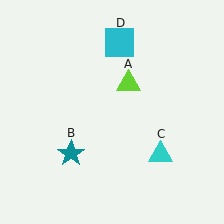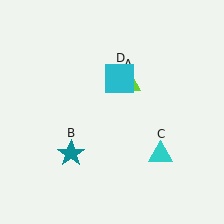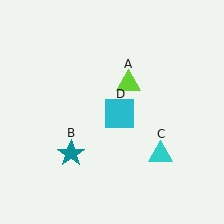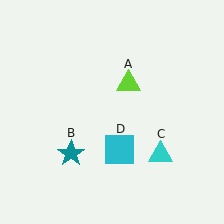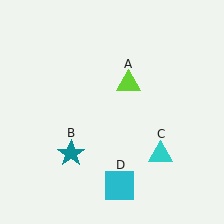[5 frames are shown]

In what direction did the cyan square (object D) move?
The cyan square (object D) moved down.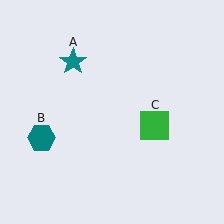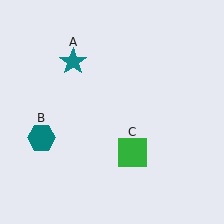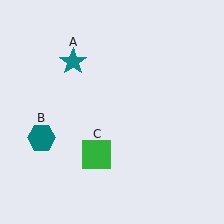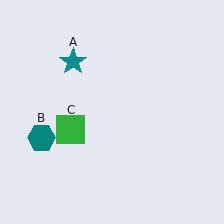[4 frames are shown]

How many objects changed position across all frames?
1 object changed position: green square (object C).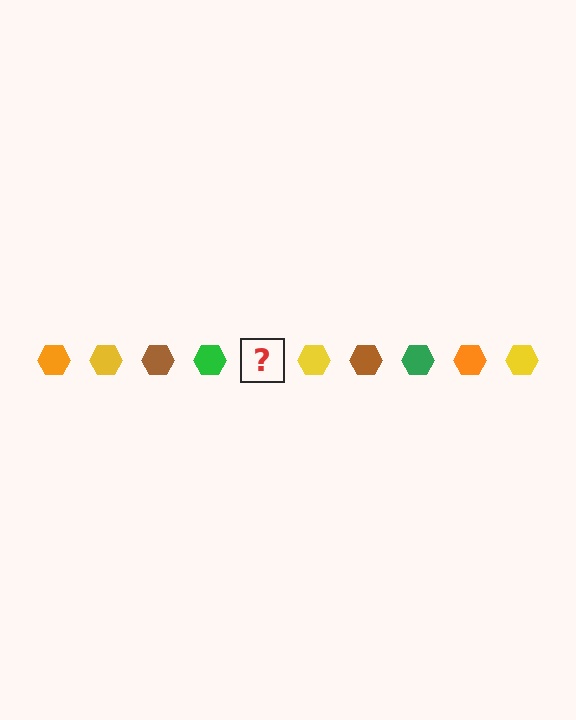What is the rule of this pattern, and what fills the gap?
The rule is that the pattern cycles through orange, yellow, brown, green hexagons. The gap should be filled with an orange hexagon.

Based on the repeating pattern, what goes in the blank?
The blank should be an orange hexagon.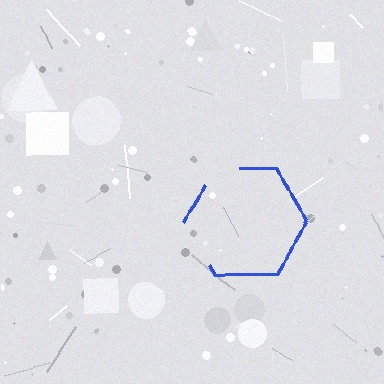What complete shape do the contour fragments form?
The contour fragments form a hexagon.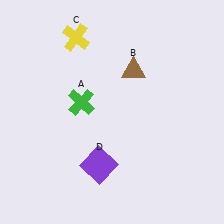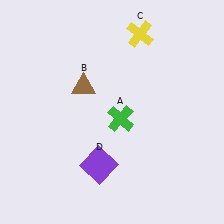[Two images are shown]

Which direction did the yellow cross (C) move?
The yellow cross (C) moved right.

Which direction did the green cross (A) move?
The green cross (A) moved right.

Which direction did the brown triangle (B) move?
The brown triangle (B) moved left.